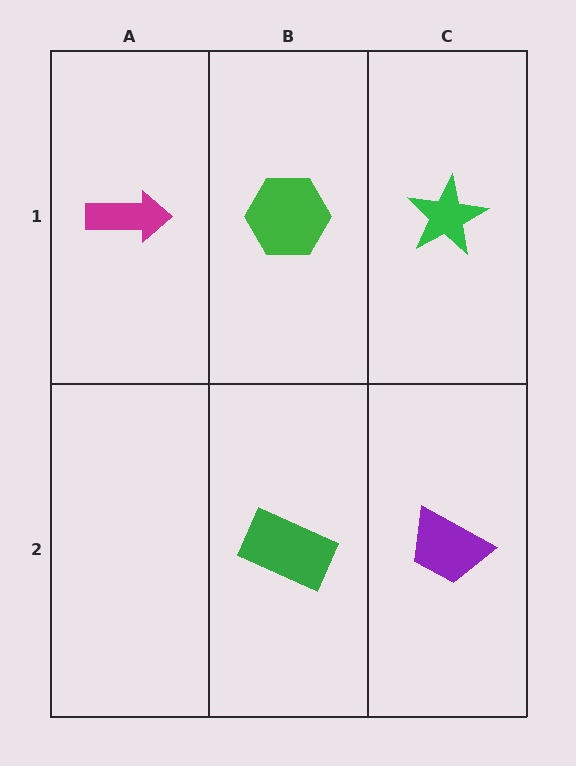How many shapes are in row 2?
2 shapes.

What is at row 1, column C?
A green star.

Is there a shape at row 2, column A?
No, that cell is empty.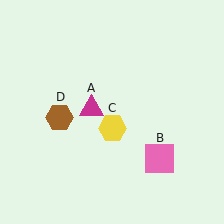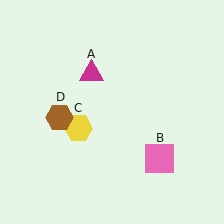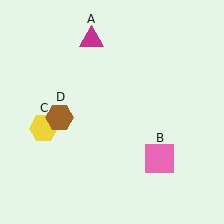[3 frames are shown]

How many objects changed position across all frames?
2 objects changed position: magenta triangle (object A), yellow hexagon (object C).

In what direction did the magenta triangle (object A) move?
The magenta triangle (object A) moved up.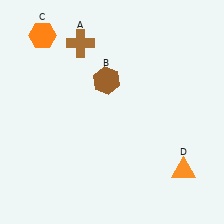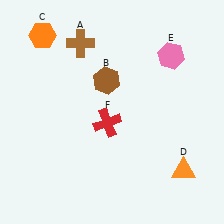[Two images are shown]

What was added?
A pink hexagon (E), a red cross (F) were added in Image 2.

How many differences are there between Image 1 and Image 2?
There are 2 differences between the two images.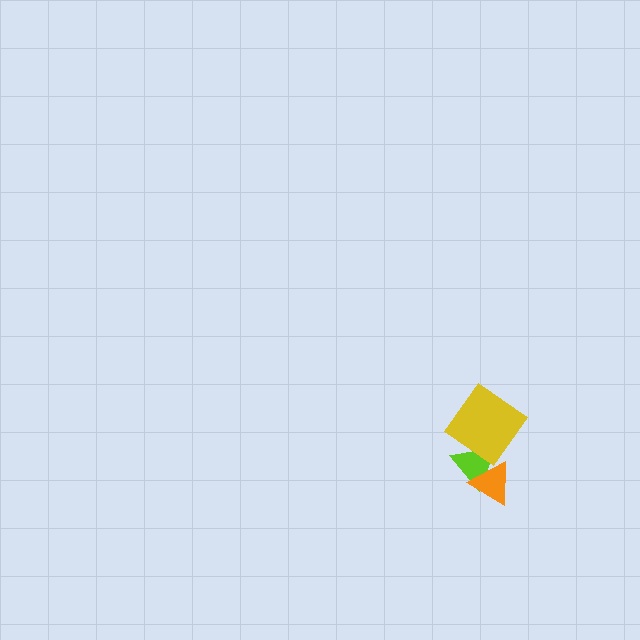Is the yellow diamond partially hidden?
Yes, it is partially covered by another shape.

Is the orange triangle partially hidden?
No, no other shape covers it.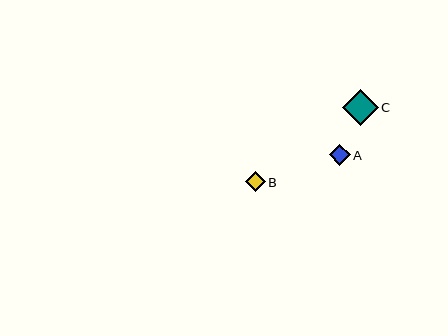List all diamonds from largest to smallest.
From largest to smallest: C, A, B.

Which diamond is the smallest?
Diamond B is the smallest with a size of approximately 19 pixels.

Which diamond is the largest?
Diamond C is the largest with a size of approximately 36 pixels.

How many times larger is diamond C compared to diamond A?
Diamond C is approximately 1.7 times the size of diamond A.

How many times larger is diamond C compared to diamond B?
Diamond C is approximately 1.9 times the size of diamond B.